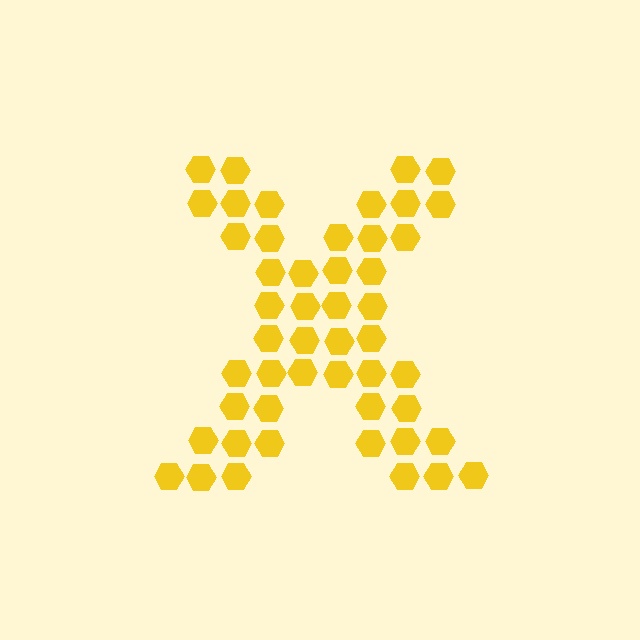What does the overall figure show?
The overall figure shows the letter X.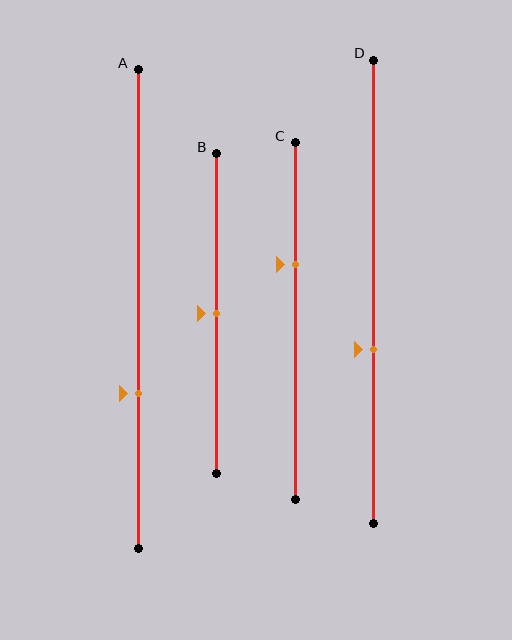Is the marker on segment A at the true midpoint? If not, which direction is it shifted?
No, the marker on segment A is shifted downward by about 18% of the segment length.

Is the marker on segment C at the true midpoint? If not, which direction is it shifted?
No, the marker on segment C is shifted upward by about 16% of the segment length.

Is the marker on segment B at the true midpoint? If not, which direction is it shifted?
Yes, the marker on segment B is at the true midpoint.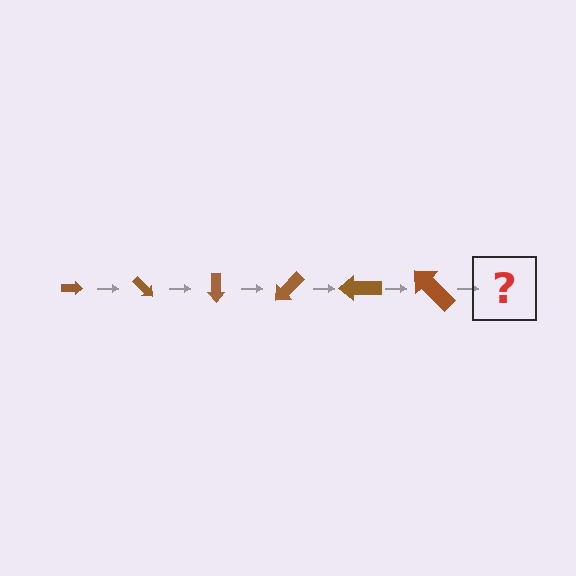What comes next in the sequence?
The next element should be an arrow, larger than the previous one and rotated 270 degrees from the start.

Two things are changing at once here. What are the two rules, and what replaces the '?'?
The two rules are that the arrow grows larger each step and it rotates 45 degrees each step. The '?' should be an arrow, larger than the previous one and rotated 270 degrees from the start.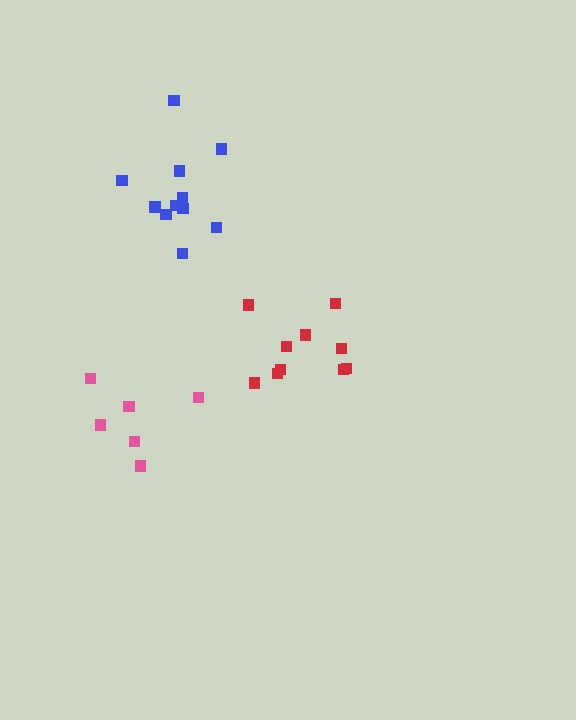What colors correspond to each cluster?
The clusters are colored: red, blue, pink.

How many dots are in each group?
Group 1: 10 dots, Group 2: 11 dots, Group 3: 6 dots (27 total).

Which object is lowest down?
The pink cluster is bottommost.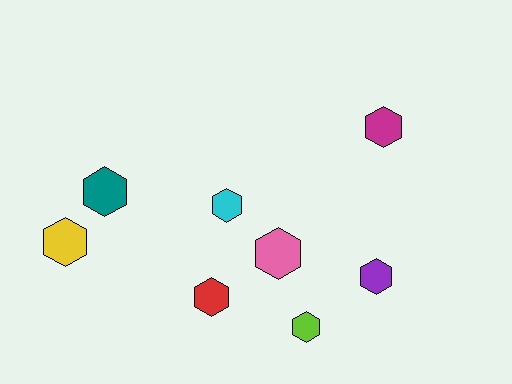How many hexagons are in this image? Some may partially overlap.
There are 8 hexagons.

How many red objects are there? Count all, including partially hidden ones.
There is 1 red object.